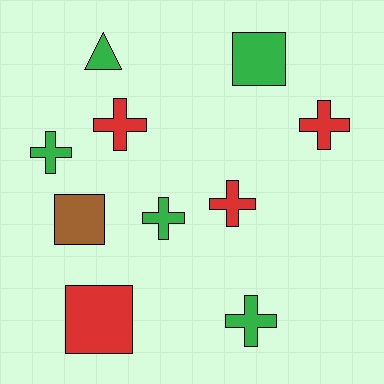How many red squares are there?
There is 1 red square.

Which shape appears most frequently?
Cross, with 6 objects.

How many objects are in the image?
There are 10 objects.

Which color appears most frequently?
Green, with 5 objects.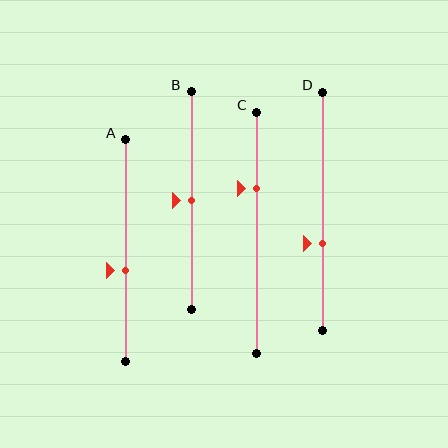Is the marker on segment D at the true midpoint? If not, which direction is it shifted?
No, the marker on segment D is shifted downward by about 14% of the segment length.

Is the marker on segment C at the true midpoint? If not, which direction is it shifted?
No, the marker on segment C is shifted upward by about 19% of the segment length.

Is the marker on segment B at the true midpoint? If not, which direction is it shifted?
Yes, the marker on segment B is at the true midpoint.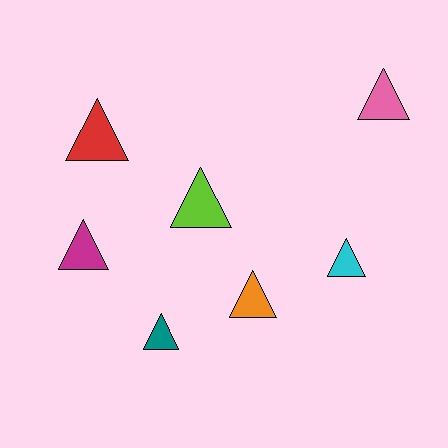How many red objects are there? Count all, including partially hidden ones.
There is 1 red object.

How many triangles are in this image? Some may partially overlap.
There are 7 triangles.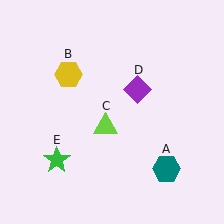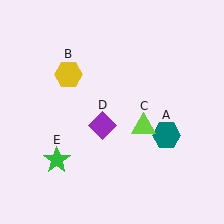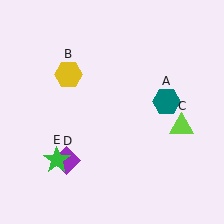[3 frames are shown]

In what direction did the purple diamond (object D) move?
The purple diamond (object D) moved down and to the left.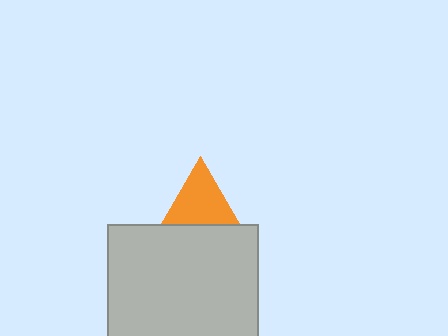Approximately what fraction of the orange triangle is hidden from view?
Roughly 45% of the orange triangle is hidden behind the light gray square.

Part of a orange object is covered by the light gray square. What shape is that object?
It is a triangle.